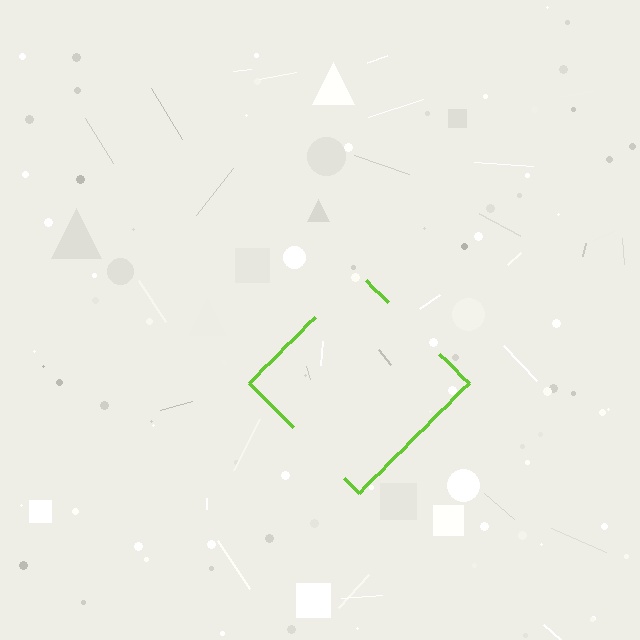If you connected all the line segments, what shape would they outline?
They would outline a diamond.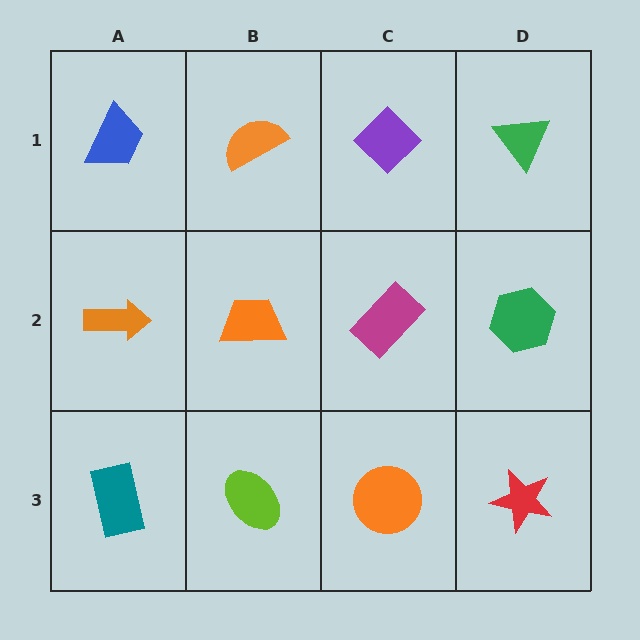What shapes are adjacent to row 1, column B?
An orange trapezoid (row 2, column B), a blue trapezoid (row 1, column A), a purple diamond (row 1, column C).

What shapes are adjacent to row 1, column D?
A green hexagon (row 2, column D), a purple diamond (row 1, column C).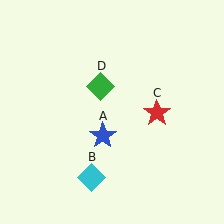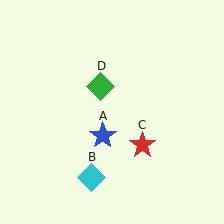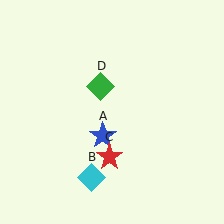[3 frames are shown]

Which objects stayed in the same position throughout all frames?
Blue star (object A) and cyan diamond (object B) and green diamond (object D) remained stationary.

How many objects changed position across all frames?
1 object changed position: red star (object C).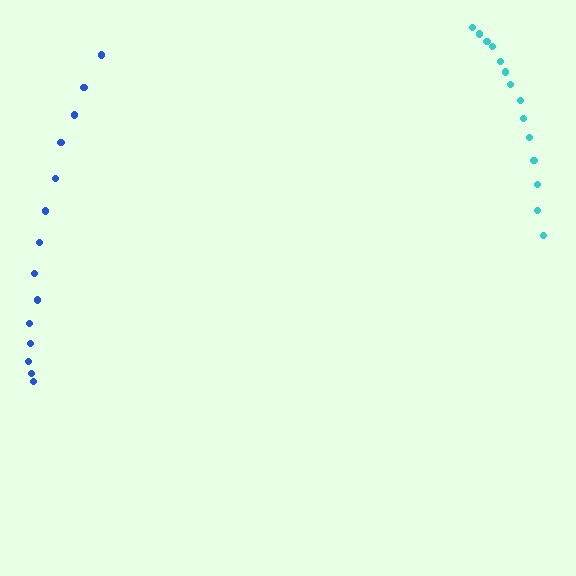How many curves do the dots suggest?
There are 2 distinct paths.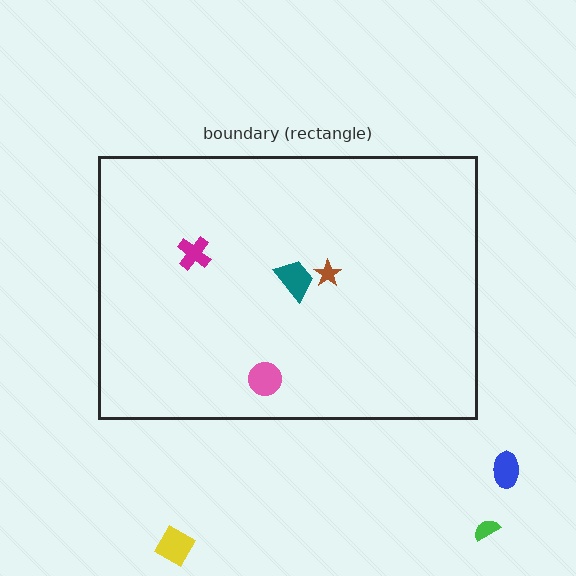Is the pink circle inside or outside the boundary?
Inside.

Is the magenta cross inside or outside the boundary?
Inside.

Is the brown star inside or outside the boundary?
Inside.